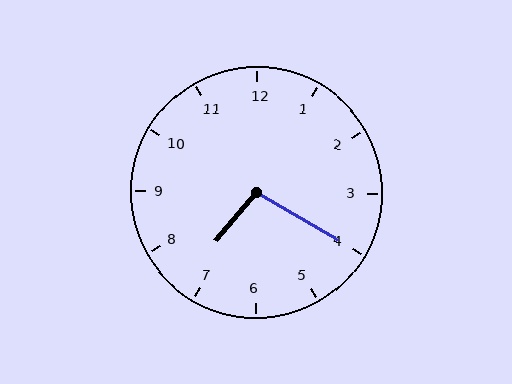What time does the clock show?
7:20.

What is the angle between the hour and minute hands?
Approximately 100 degrees.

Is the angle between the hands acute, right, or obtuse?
It is obtuse.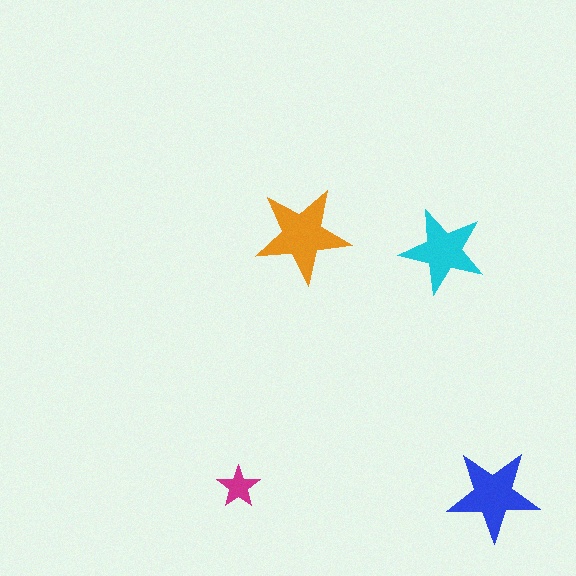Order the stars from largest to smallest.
the orange one, the blue one, the cyan one, the magenta one.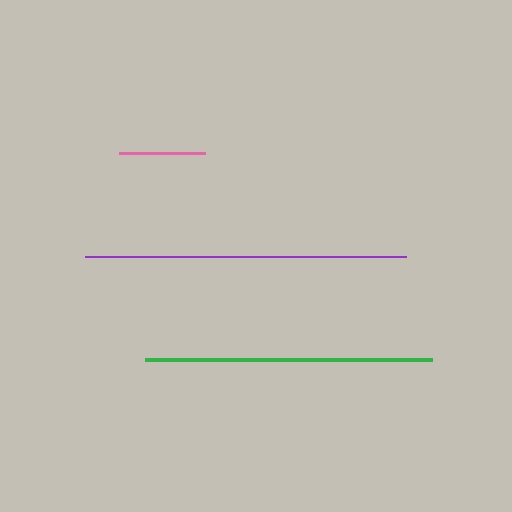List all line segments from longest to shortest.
From longest to shortest: purple, green, pink.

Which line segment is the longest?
The purple line is the longest at approximately 321 pixels.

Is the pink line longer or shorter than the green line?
The green line is longer than the pink line.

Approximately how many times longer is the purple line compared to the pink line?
The purple line is approximately 3.7 times the length of the pink line.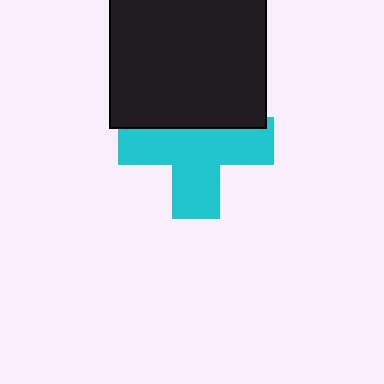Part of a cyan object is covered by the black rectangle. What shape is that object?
It is a cross.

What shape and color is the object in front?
The object in front is a black rectangle.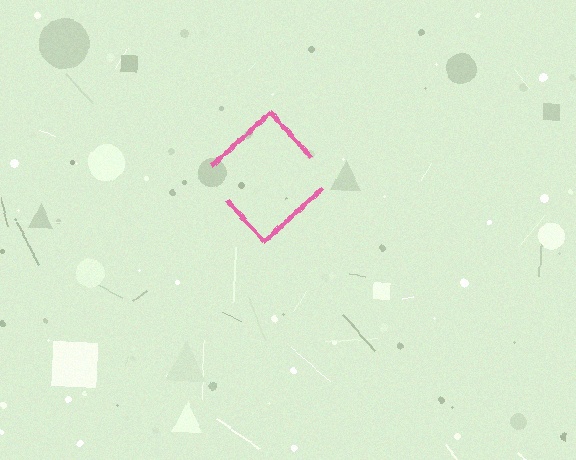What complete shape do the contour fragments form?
The contour fragments form a diamond.